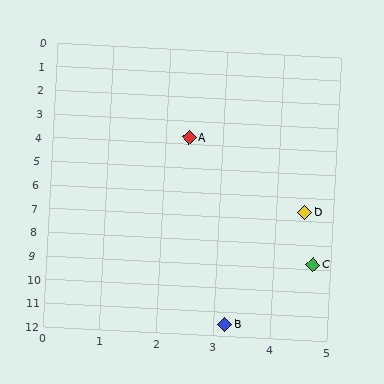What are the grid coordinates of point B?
Point B is at approximately (3.2, 11.5).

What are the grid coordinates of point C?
Point C is at approximately (4.7, 8.8).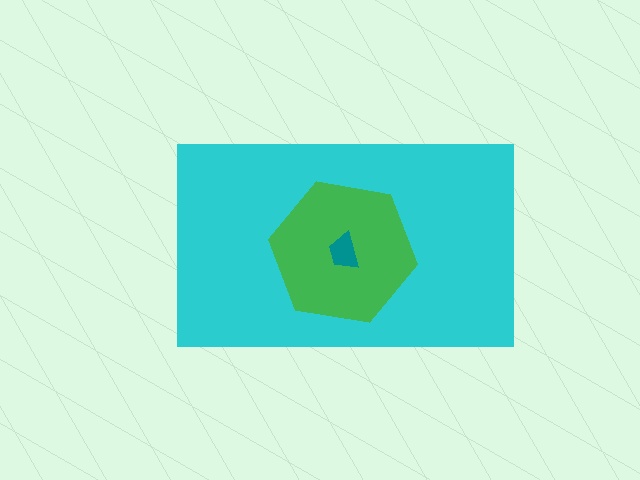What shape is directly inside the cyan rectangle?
The green hexagon.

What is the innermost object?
The teal trapezoid.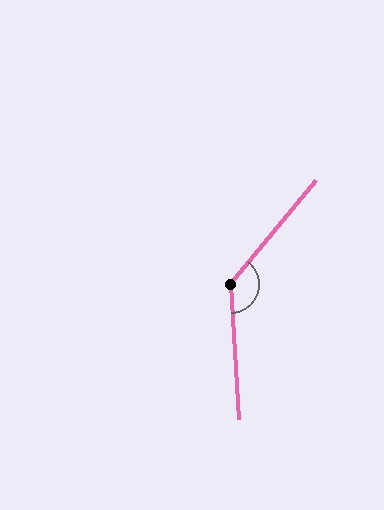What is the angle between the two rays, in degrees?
Approximately 137 degrees.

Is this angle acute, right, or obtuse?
It is obtuse.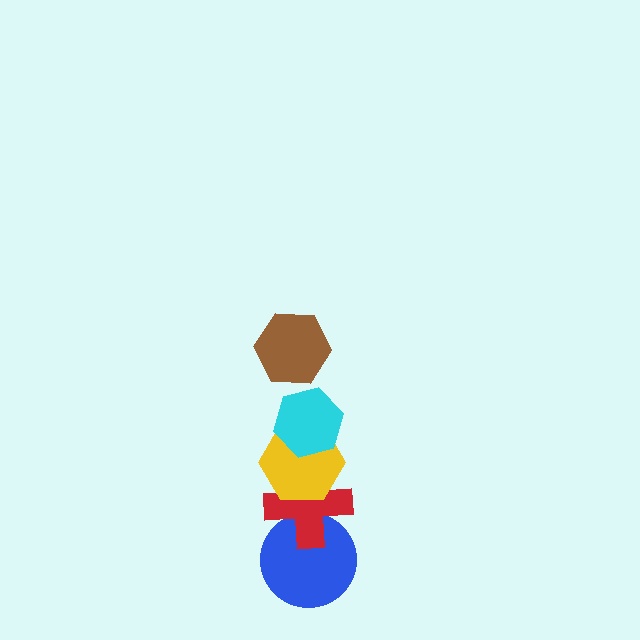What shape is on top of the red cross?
The yellow hexagon is on top of the red cross.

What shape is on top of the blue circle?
The red cross is on top of the blue circle.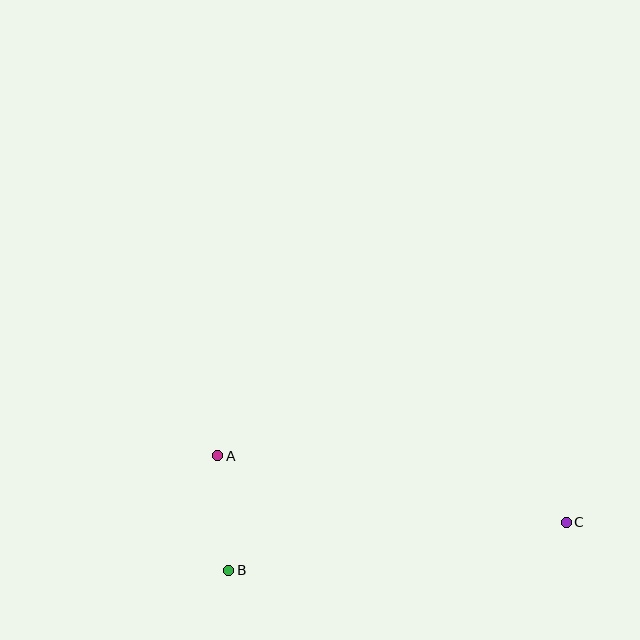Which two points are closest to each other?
Points A and B are closest to each other.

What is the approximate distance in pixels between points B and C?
The distance between B and C is approximately 341 pixels.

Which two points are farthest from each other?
Points A and C are farthest from each other.